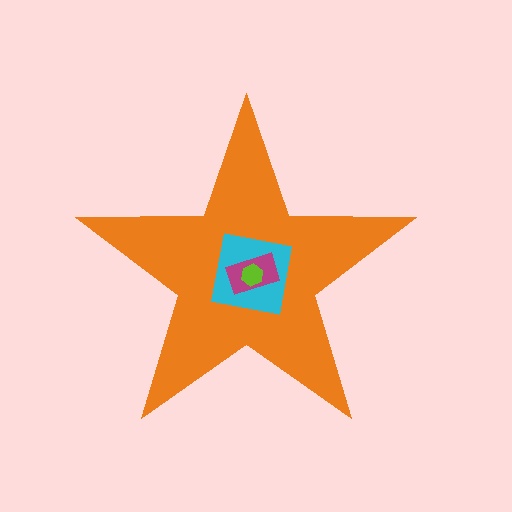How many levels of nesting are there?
4.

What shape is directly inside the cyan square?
The magenta rectangle.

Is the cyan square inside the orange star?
Yes.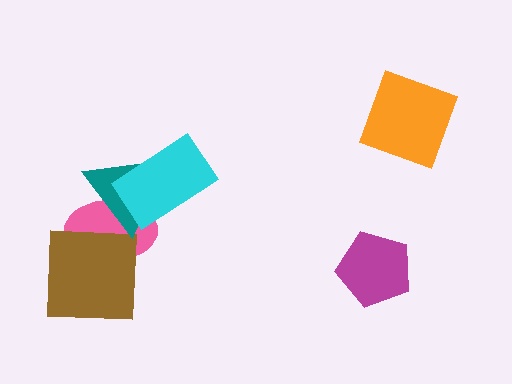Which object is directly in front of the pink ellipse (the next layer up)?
The brown square is directly in front of the pink ellipse.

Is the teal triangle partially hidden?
Yes, it is partially covered by another shape.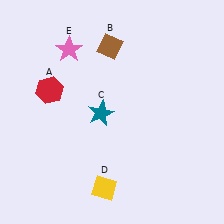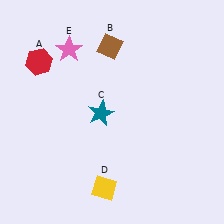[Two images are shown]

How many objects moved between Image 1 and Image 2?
1 object moved between the two images.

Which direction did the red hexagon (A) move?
The red hexagon (A) moved up.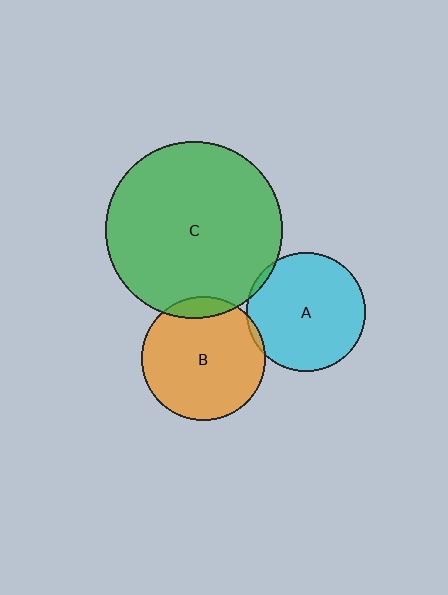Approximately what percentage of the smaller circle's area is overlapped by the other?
Approximately 5%.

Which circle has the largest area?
Circle C (green).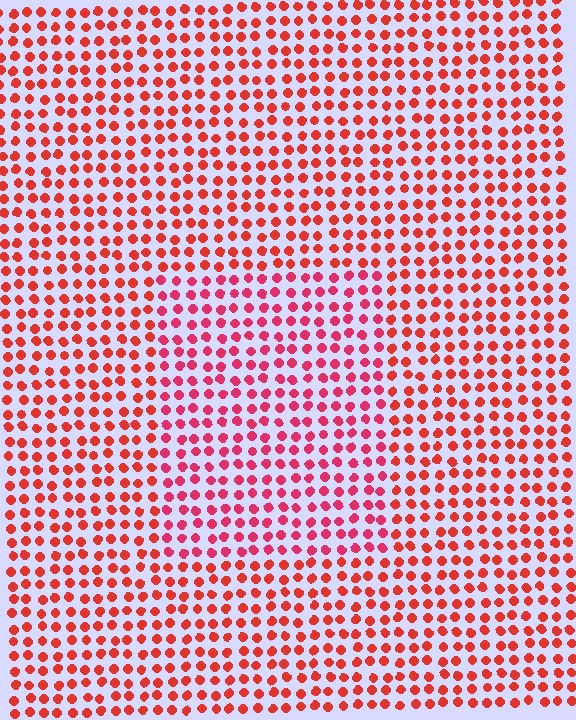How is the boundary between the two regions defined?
The boundary is defined purely by a slight shift in hue (about 22 degrees). Spacing, size, and orientation are identical on both sides.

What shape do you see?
I see a rectangle.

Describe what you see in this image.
The image is filled with small red elements in a uniform arrangement. A rectangle-shaped region is visible where the elements are tinted to a slightly different hue, forming a subtle color boundary.